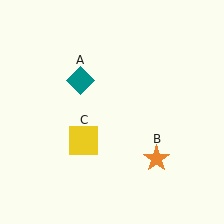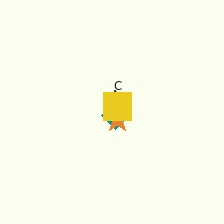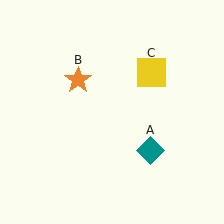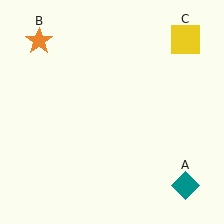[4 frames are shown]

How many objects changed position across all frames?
3 objects changed position: teal diamond (object A), orange star (object B), yellow square (object C).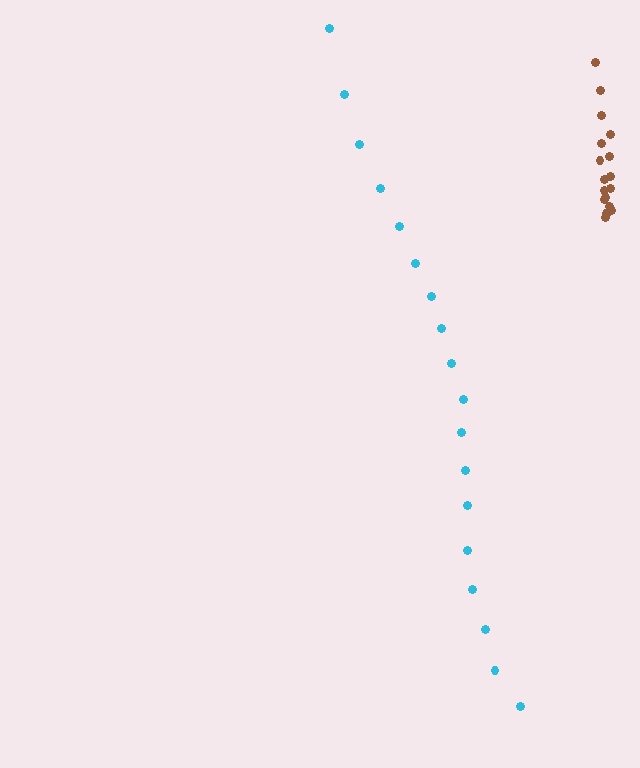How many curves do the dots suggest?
There are 2 distinct paths.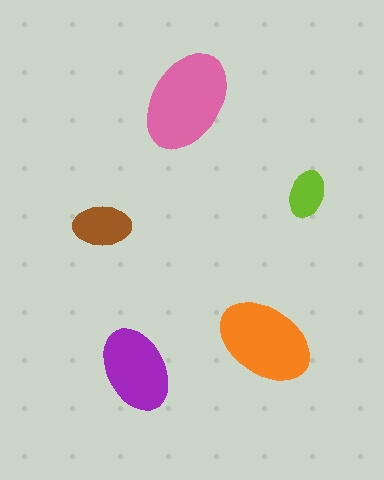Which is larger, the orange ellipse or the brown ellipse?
The orange one.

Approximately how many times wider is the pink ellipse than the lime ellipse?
About 2 times wider.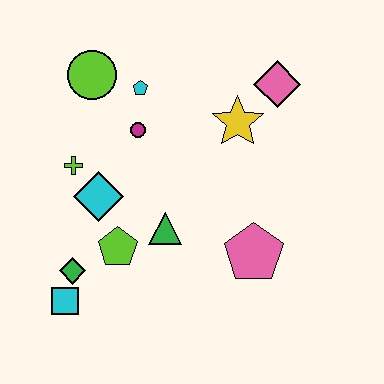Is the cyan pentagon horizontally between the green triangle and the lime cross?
Yes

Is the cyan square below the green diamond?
Yes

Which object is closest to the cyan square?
The green diamond is closest to the cyan square.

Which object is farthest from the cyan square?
The pink diamond is farthest from the cyan square.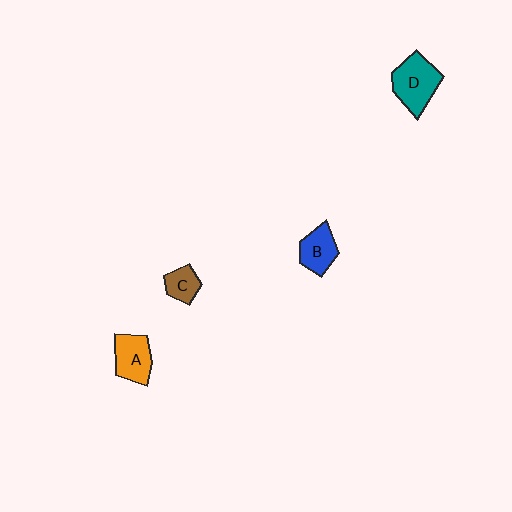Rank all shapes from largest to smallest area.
From largest to smallest: D (teal), A (orange), B (blue), C (brown).